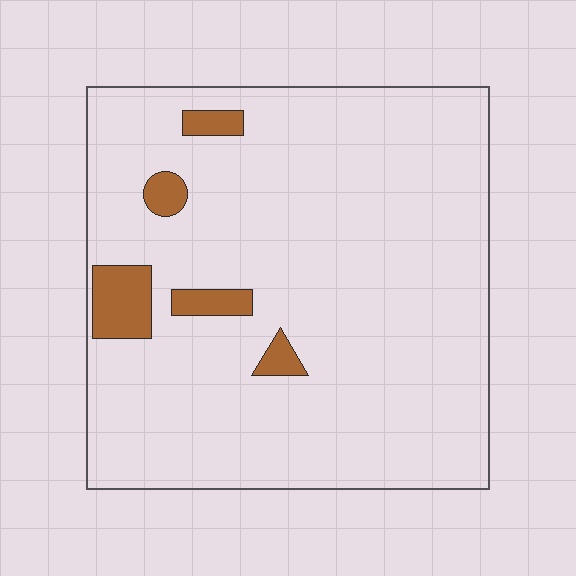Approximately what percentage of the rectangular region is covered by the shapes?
Approximately 5%.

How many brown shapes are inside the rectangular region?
5.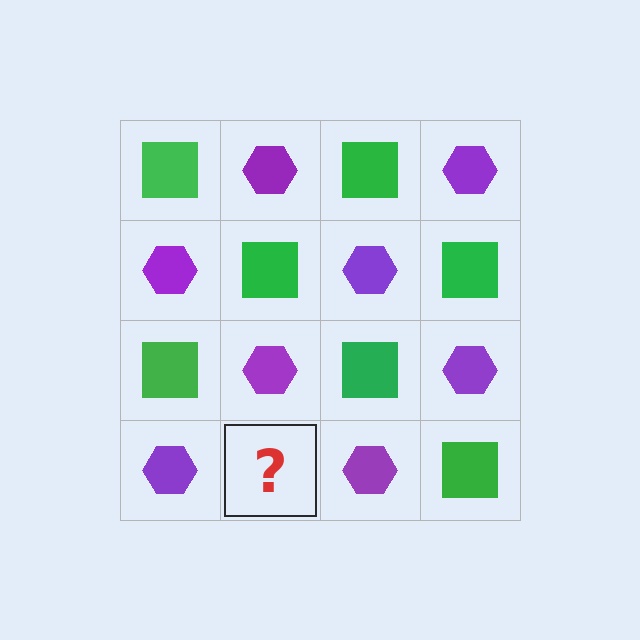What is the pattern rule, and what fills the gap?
The rule is that it alternates green square and purple hexagon in a checkerboard pattern. The gap should be filled with a green square.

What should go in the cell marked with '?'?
The missing cell should contain a green square.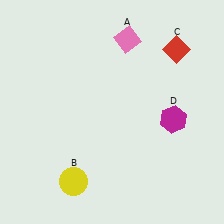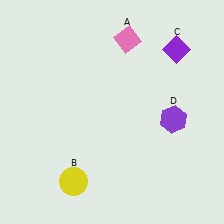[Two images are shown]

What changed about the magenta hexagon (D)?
In Image 1, D is magenta. In Image 2, it changed to purple.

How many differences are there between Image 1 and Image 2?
There are 2 differences between the two images.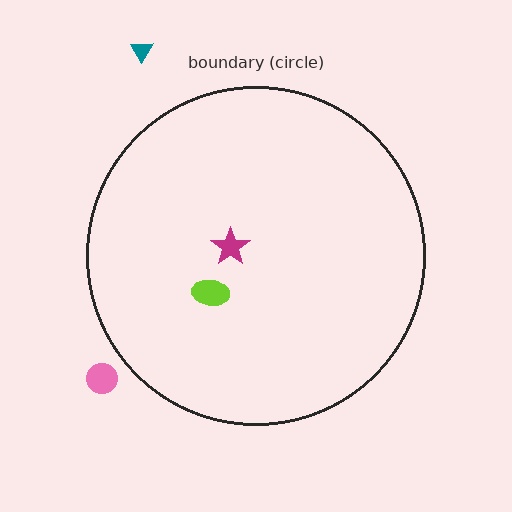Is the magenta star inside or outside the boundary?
Inside.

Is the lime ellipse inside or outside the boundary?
Inside.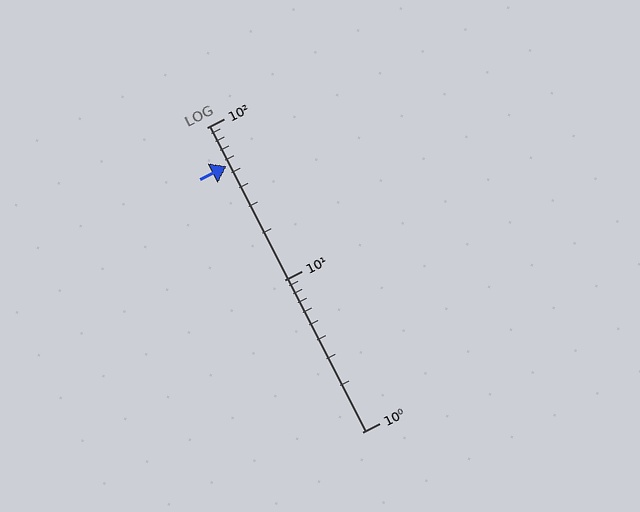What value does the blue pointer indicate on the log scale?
The pointer indicates approximately 56.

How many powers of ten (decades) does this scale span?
The scale spans 2 decades, from 1 to 100.